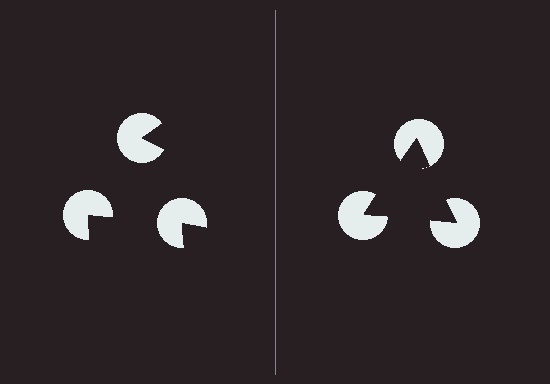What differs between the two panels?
The pac-man discs are positioned identically on both sides; only the wedge orientations differ. On the right they align to a triangle; on the left they are misaligned.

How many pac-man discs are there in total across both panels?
6 — 3 on each side.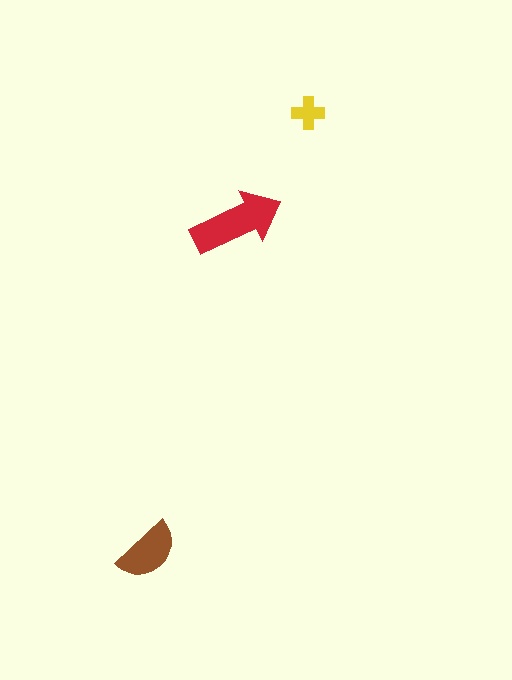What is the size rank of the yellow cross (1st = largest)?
3rd.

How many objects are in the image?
There are 3 objects in the image.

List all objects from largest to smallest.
The red arrow, the brown semicircle, the yellow cross.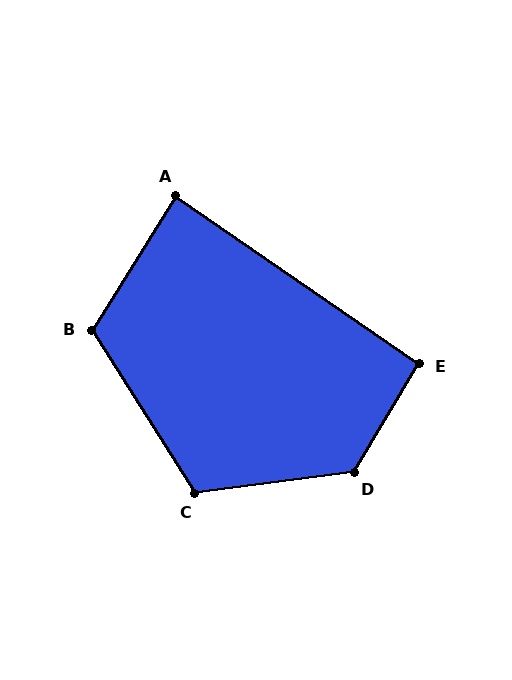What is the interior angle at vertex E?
Approximately 94 degrees (approximately right).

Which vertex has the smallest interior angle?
A, at approximately 87 degrees.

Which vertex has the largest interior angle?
D, at approximately 128 degrees.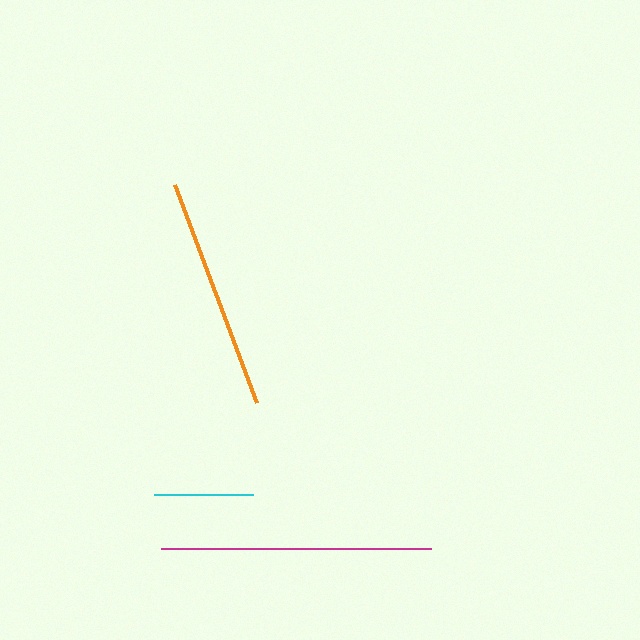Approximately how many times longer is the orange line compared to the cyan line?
The orange line is approximately 2.4 times the length of the cyan line.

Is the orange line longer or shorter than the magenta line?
The magenta line is longer than the orange line.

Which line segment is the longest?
The magenta line is the longest at approximately 270 pixels.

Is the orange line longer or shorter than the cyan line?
The orange line is longer than the cyan line.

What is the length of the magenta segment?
The magenta segment is approximately 270 pixels long.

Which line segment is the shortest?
The cyan line is the shortest at approximately 99 pixels.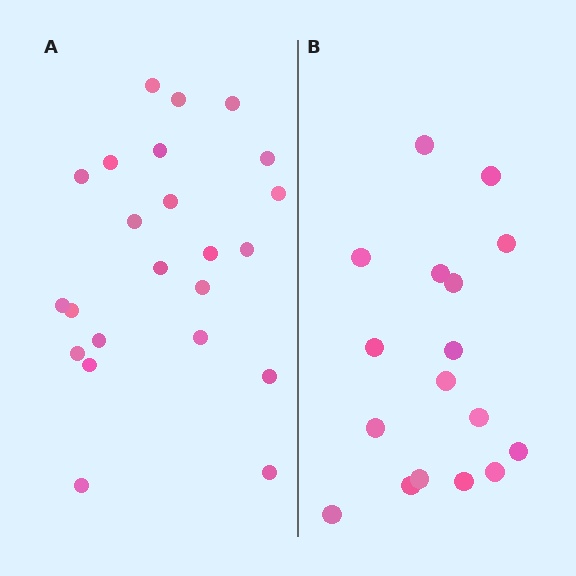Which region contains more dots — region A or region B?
Region A (the left region) has more dots.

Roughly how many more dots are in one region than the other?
Region A has about 6 more dots than region B.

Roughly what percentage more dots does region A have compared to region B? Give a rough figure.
About 35% more.